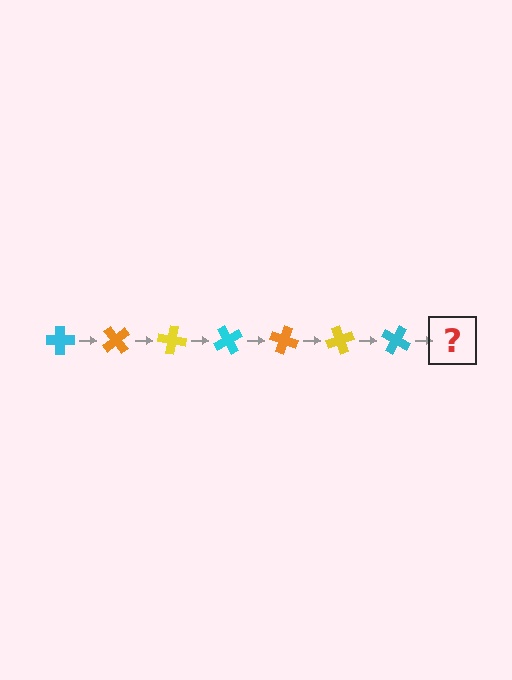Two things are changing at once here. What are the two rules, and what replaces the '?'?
The two rules are that it rotates 50 degrees each step and the color cycles through cyan, orange, and yellow. The '?' should be an orange cross, rotated 350 degrees from the start.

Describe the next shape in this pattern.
It should be an orange cross, rotated 350 degrees from the start.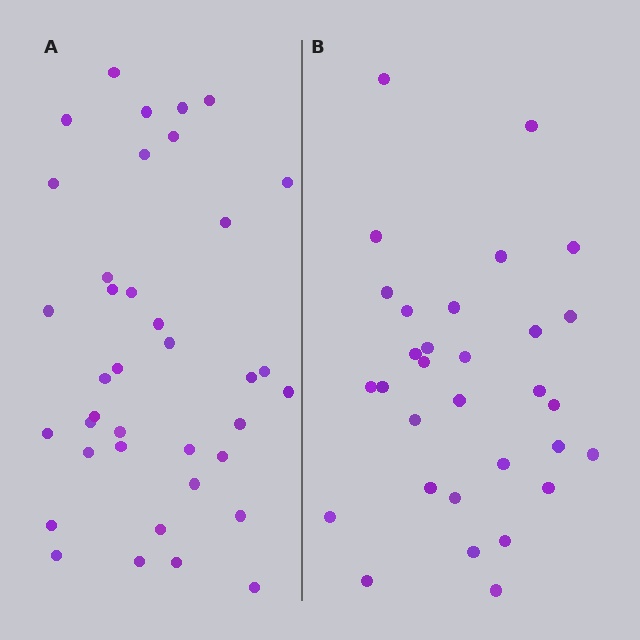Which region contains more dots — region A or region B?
Region A (the left region) has more dots.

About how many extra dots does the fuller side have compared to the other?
Region A has roughly 8 or so more dots than region B.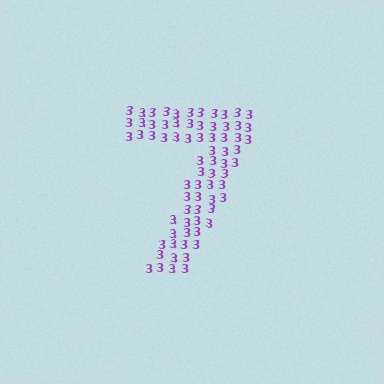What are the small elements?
The small elements are digit 3's.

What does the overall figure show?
The overall figure shows the digit 7.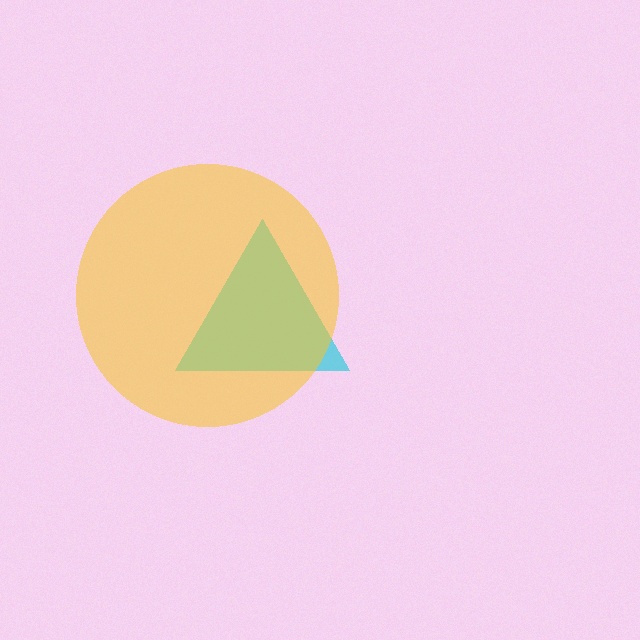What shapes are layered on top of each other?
The layered shapes are: a cyan triangle, a yellow circle.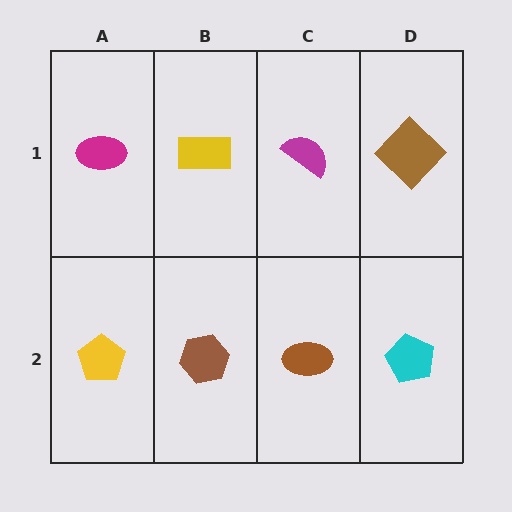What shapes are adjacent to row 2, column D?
A brown diamond (row 1, column D), a brown ellipse (row 2, column C).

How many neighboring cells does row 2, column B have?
3.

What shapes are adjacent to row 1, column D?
A cyan pentagon (row 2, column D), a magenta semicircle (row 1, column C).